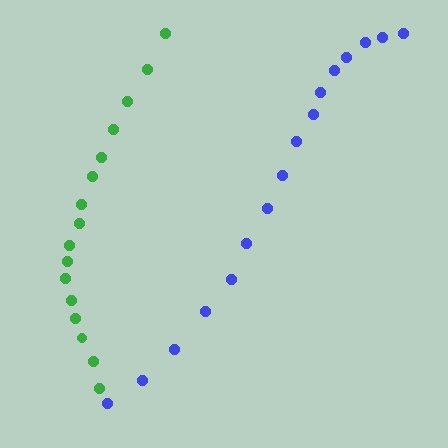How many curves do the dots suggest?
There are 2 distinct paths.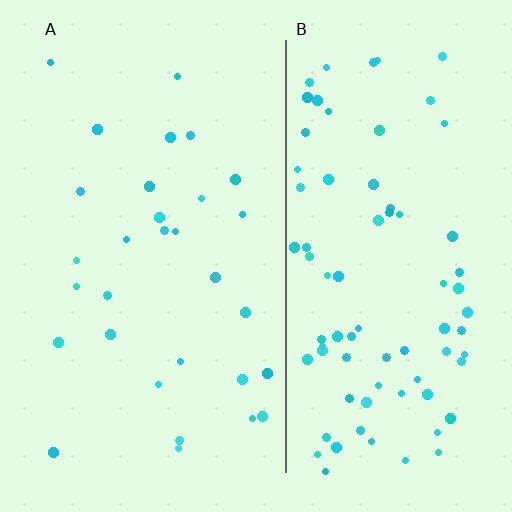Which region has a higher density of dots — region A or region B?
B (the right).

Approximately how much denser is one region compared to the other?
Approximately 2.7× — region B over region A.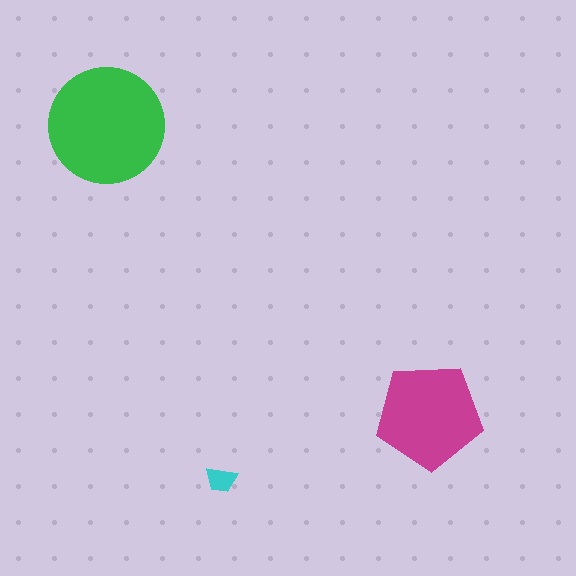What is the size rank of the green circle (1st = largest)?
1st.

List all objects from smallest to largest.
The cyan trapezoid, the magenta pentagon, the green circle.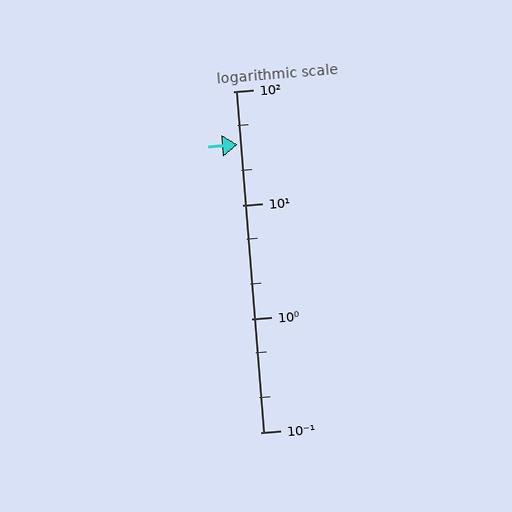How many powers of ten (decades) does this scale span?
The scale spans 3 decades, from 0.1 to 100.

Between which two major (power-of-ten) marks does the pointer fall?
The pointer is between 10 and 100.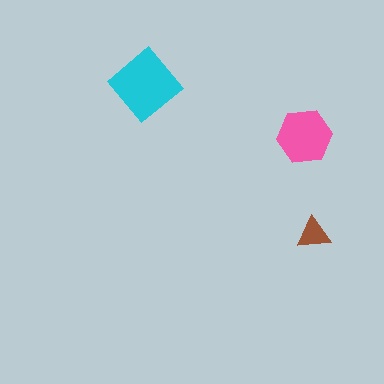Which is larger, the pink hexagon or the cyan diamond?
The cyan diamond.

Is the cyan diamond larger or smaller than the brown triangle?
Larger.